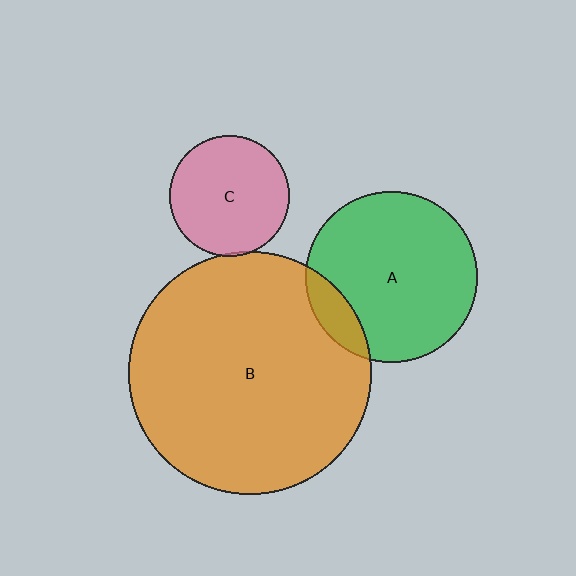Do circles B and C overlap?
Yes.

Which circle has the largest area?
Circle B (orange).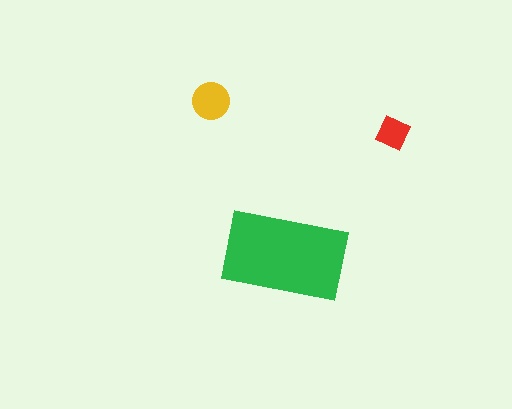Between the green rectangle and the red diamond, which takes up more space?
The green rectangle.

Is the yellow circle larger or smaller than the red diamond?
Larger.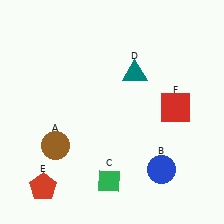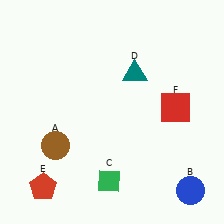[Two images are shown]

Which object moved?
The blue circle (B) moved right.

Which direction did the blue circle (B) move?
The blue circle (B) moved right.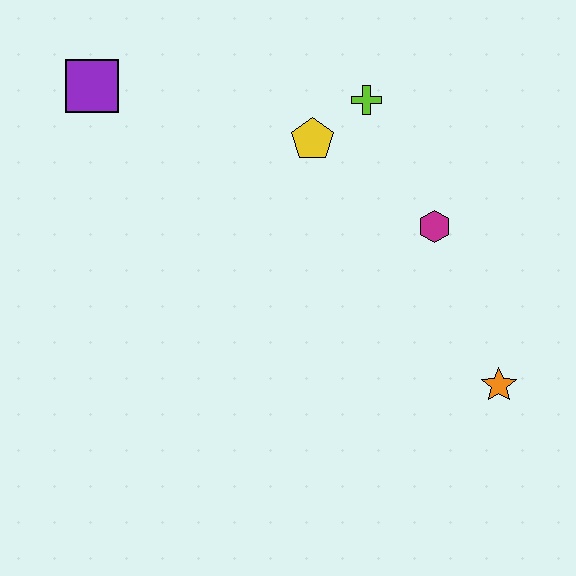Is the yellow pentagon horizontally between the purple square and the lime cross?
Yes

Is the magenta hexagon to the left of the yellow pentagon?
No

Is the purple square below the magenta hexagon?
No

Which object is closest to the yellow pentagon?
The lime cross is closest to the yellow pentagon.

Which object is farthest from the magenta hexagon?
The purple square is farthest from the magenta hexagon.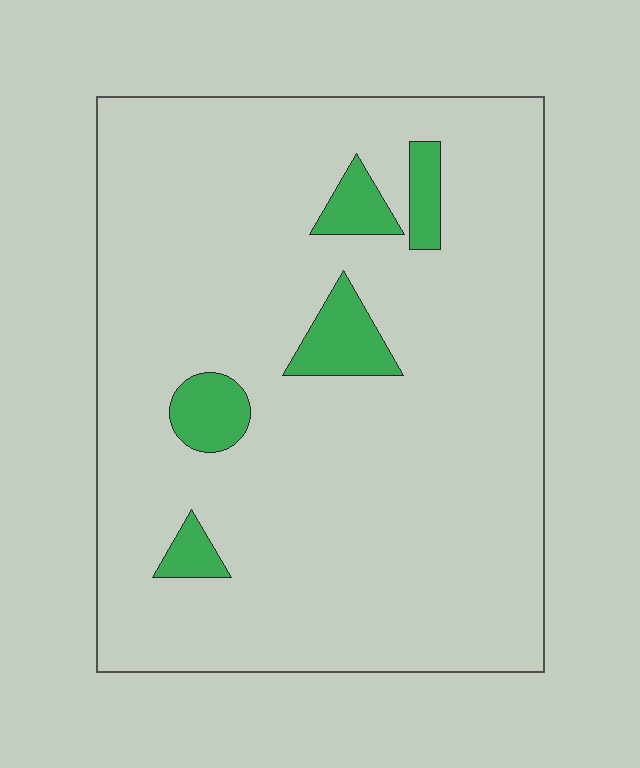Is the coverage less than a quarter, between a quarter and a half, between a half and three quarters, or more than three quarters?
Less than a quarter.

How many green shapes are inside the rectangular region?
5.